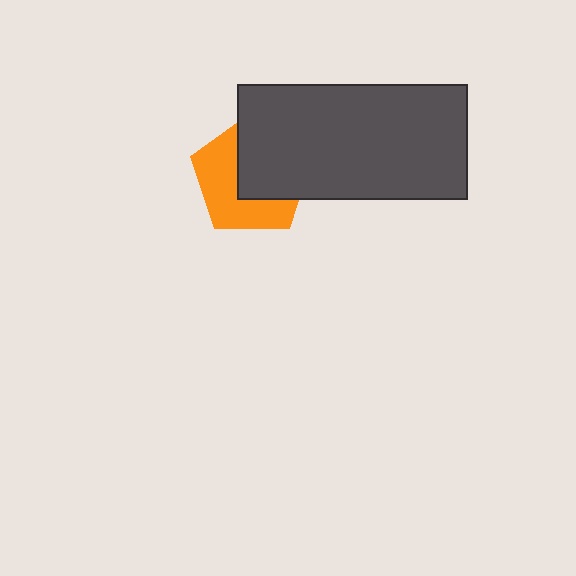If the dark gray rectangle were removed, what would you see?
You would see the complete orange pentagon.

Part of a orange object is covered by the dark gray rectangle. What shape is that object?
It is a pentagon.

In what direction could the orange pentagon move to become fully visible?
The orange pentagon could move toward the lower-left. That would shift it out from behind the dark gray rectangle entirely.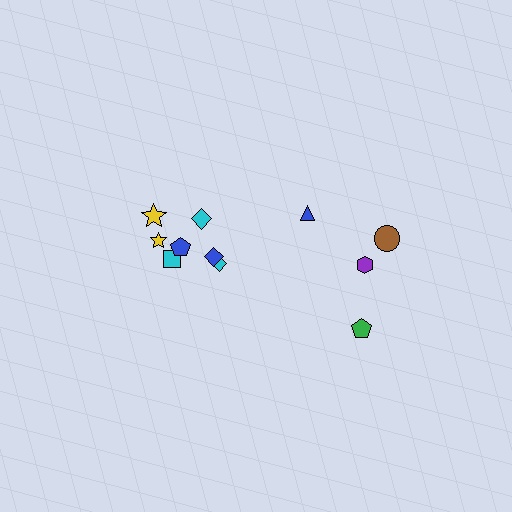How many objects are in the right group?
There are 4 objects.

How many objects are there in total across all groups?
There are 11 objects.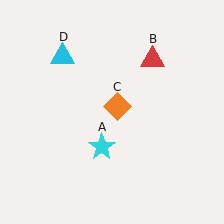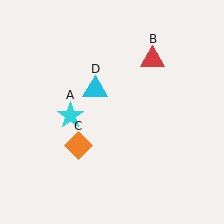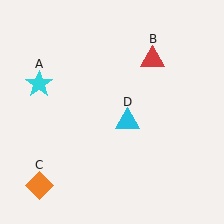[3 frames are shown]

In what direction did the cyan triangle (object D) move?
The cyan triangle (object D) moved down and to the right.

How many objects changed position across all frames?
3 objects changed position: cyan star (object A), orange diamond (object C), cyan triangle (object D).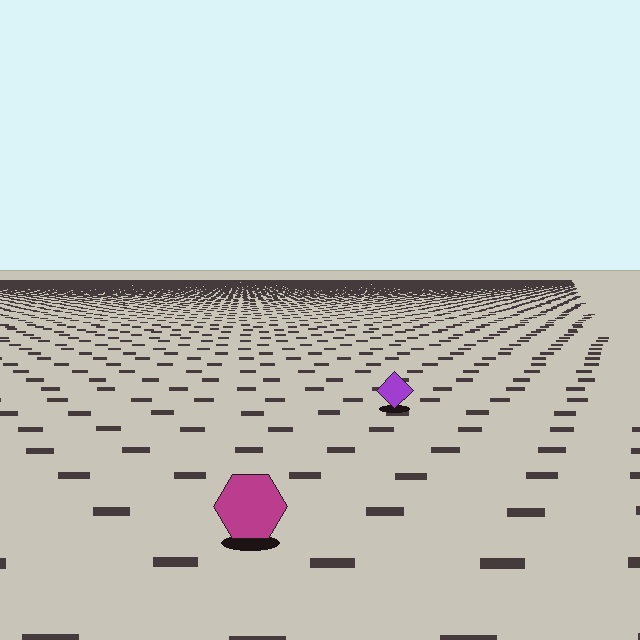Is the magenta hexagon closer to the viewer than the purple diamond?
Yes. The magenta hexagon is closer — you can tell from the texture gradient: the ground texture is coarser near it.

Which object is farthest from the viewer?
The purple diamond is farthest from the viewer. It appears smaller and the ground texture around it is denser.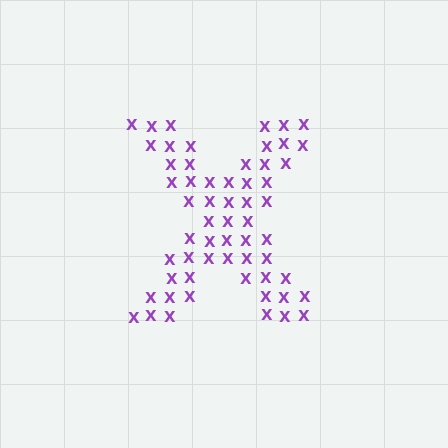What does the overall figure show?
The overall figure shows the letter X.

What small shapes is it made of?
It is made of small letter X's.